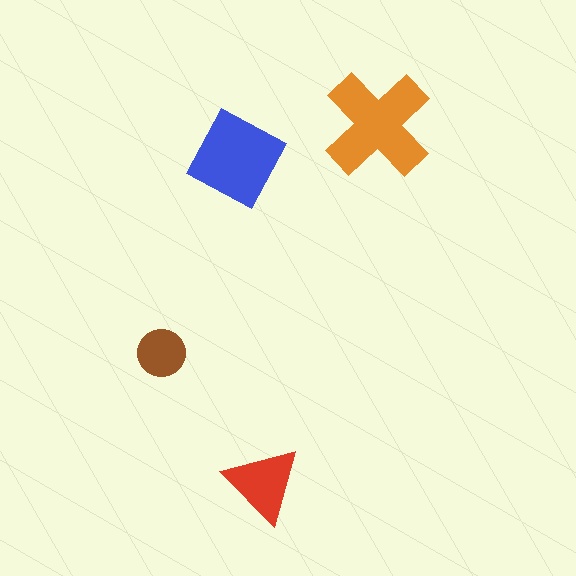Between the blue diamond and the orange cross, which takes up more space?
The orange cross.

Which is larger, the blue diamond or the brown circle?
The blue diamond.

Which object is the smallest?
The brown circle.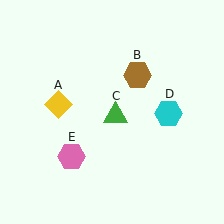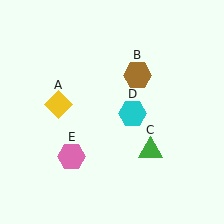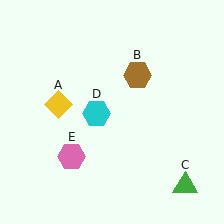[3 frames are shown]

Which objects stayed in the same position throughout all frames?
Yellow diamond (object A) and brown hexagon (object B) and pink hexagon (object E) remained stationary.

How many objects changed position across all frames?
2 objects changed position: green triangle (object C), cyan hexagon (object D).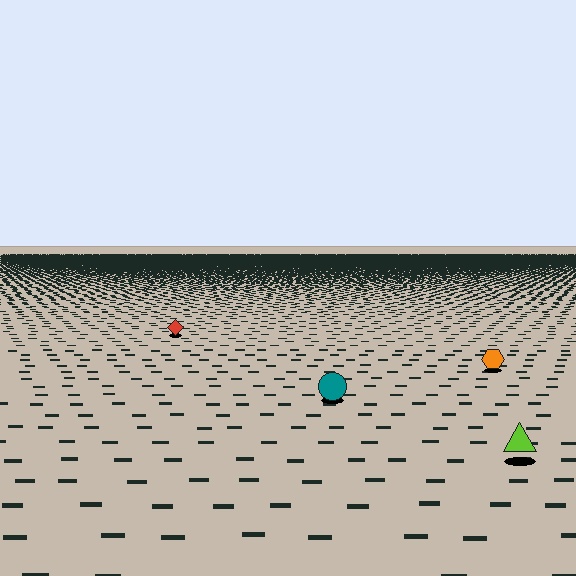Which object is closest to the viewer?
The lime triangle is closest. The texture marks near it are larger and more spread out.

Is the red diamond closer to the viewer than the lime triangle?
No. The lime triangle is closer — you can tell from the texture gradient: the ground texture is coarser near it.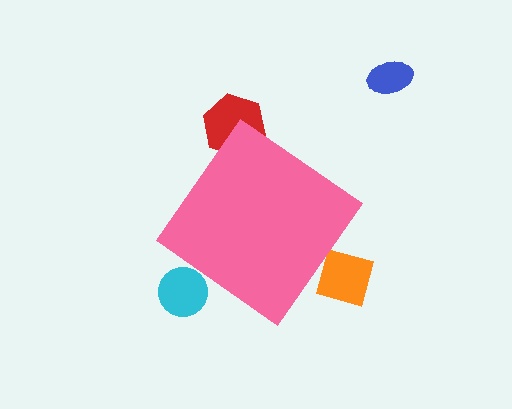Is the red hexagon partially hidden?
Yes, the red hexagon is partially hidden behind the pink diamond.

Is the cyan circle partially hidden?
Yes, the cyan circle is partially hidden behind the pink diamond.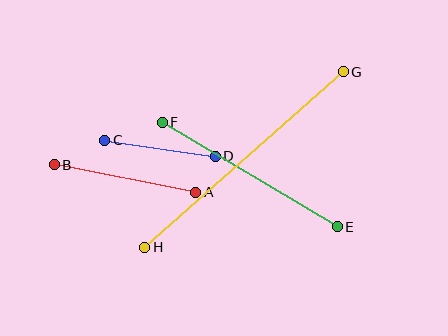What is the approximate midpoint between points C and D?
The midpoint is at approximately (160, 148) pixels.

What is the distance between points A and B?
The distance is approximately 144 pixels.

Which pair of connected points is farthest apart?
Points G and H are farthest apart.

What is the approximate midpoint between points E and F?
The midpoint is at approximately (250, 174) pixels.